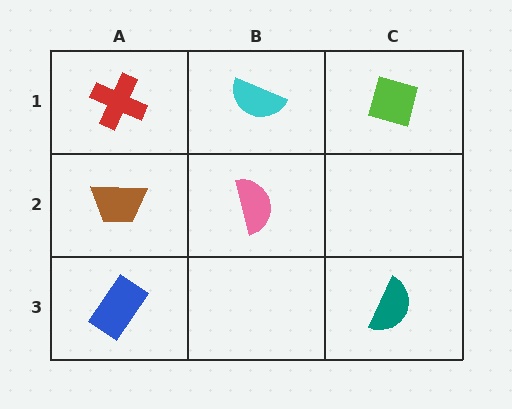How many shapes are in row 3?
2 shapes.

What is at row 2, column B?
A pink semicircle.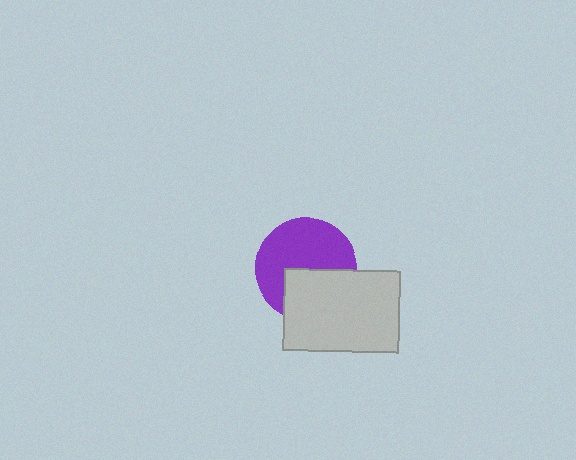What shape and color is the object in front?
The object in front is a light gray rectangle.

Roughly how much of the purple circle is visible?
About half of it is visible (roughly 61%).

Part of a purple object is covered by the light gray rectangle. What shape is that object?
It is a circle.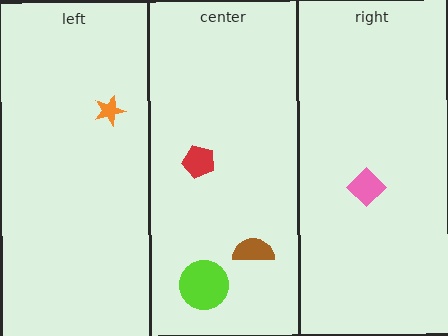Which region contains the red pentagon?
The center region.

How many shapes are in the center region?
3.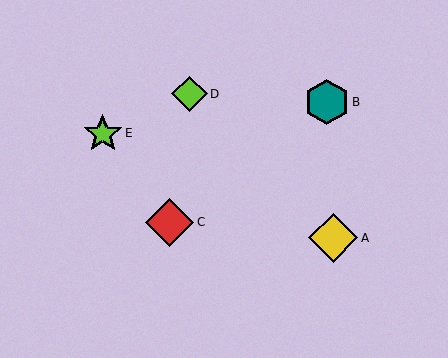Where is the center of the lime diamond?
The center of the lime diamond is at (189, 94).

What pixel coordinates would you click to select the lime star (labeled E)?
Click at (103, 133) to select the lime star E.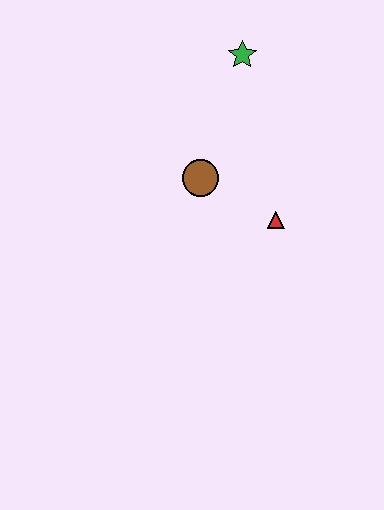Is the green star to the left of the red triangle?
Yes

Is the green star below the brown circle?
No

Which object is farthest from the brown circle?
The green star is farthest from the brown circle.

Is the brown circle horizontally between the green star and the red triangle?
No